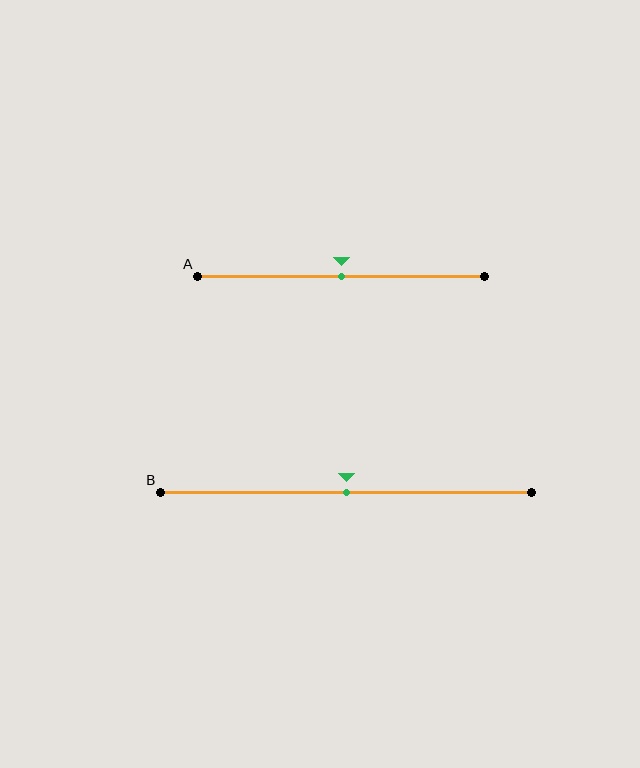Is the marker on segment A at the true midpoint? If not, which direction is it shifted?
Yes, the marker on segment A is at the true midpoint.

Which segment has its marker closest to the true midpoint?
Segment A has its marker closest to the true midpoint.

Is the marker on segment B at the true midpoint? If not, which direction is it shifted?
Yes, the marker on segment B is at the true midpoint.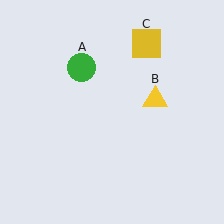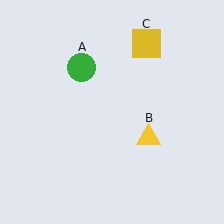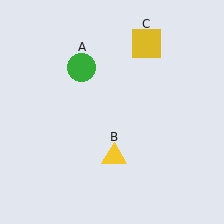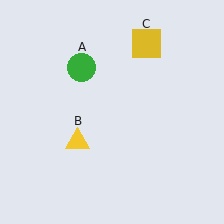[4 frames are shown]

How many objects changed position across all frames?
1 object changed position: yellow triangle (object B).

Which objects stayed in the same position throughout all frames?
Green circle (object A) and yellow square (object C) remained stationary.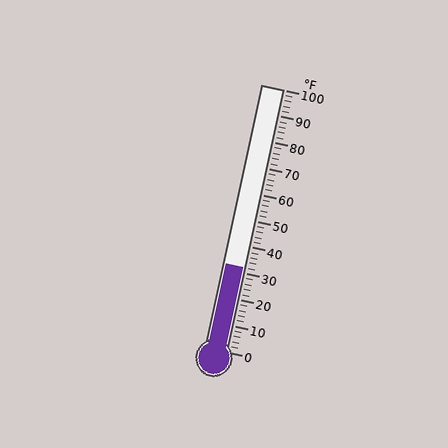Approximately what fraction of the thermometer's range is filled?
The thermometer is filled to approximately 30% of its range.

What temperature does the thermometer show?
The thermometer shows approximately 32°F.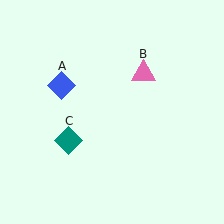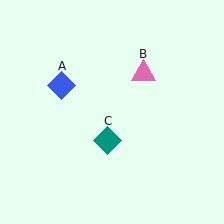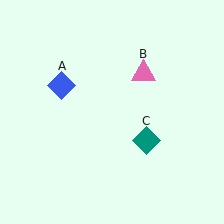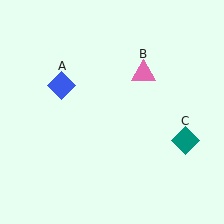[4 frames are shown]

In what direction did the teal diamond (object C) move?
The teal diamond (object C) moved right.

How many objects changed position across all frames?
1 object changed position: teal diamond (object C).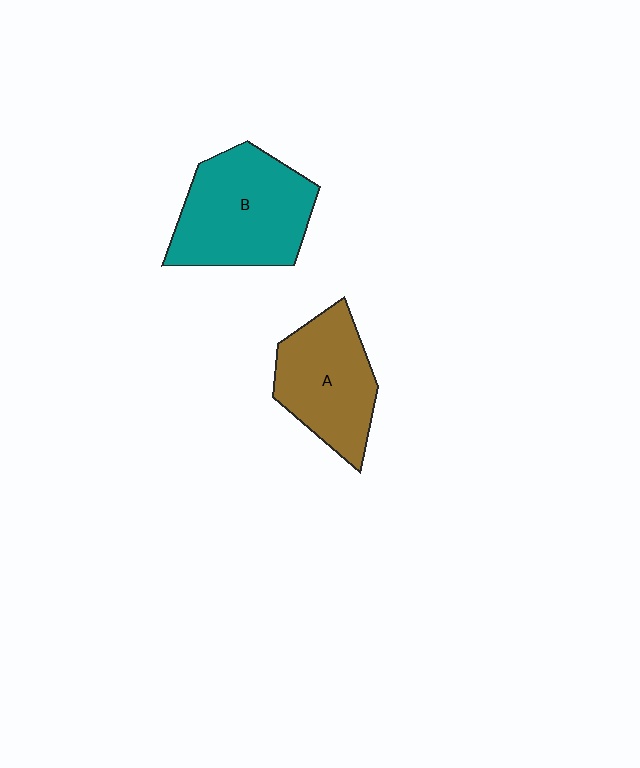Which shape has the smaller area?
Shape A (brown).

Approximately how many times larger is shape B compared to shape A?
Approximately 1.3 times.